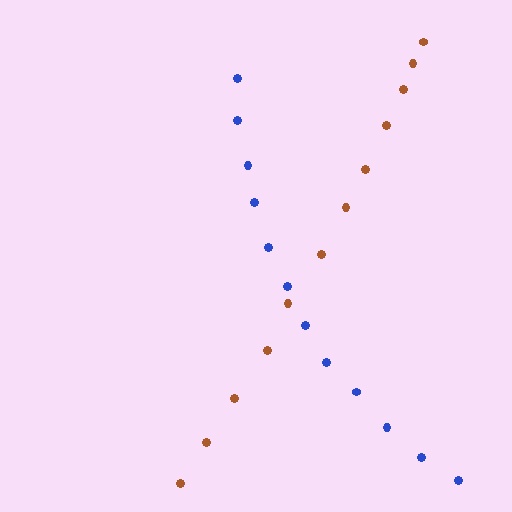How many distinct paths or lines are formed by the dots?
There are 2 distinct paths.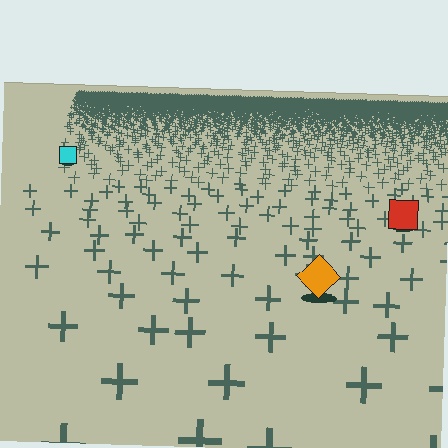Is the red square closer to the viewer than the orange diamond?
No. The orange diamond is closer — you can tell from the texture gradient: the ground texture is coarser near it.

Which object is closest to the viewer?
The orange diamond is closest. The texture marks near it are larger and more spread out.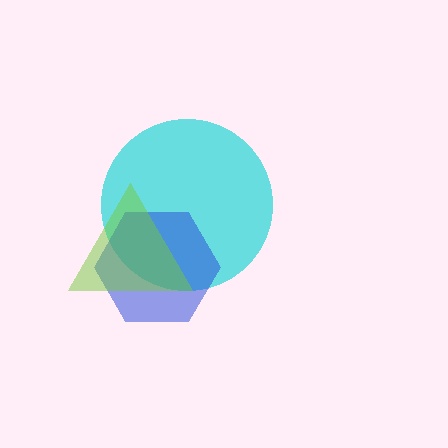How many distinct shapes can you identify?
There are 3 distinct shapes: a cyan circle, a blue hexagon, a lime triangle.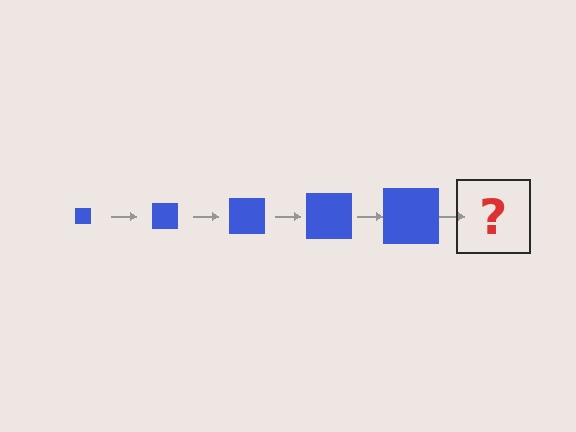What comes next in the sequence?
The next element should be a blue square, larger than the previous one.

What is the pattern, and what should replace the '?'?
The pattern is that the square gets progressively larger each step. The '?' should be a blue square, larger than the previous one.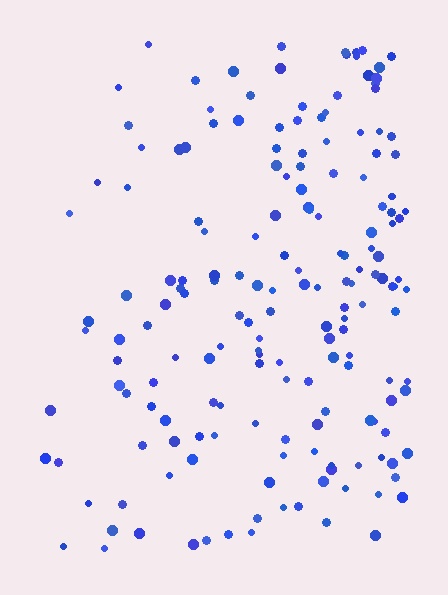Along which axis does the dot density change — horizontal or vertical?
Horizontal.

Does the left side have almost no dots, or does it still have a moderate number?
Still a moderate number, just noticeably fewer than the right.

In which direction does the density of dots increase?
From left to right, with the right side densest.